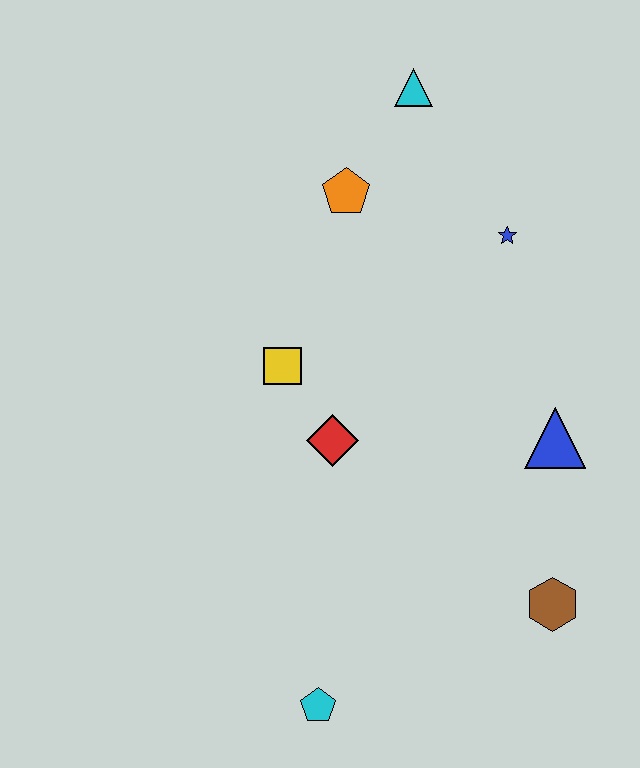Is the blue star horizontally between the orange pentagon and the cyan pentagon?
No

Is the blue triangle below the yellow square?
Yes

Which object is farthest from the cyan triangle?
The cyan pentagon is farthest from the cyan triangle.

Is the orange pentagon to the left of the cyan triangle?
Yes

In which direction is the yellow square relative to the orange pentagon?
The yellow square is below the orange pentagon.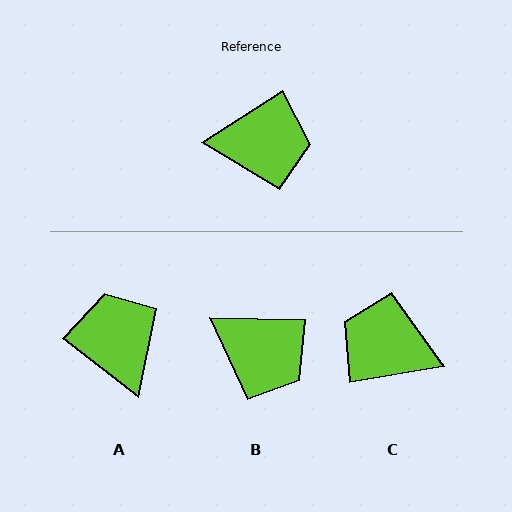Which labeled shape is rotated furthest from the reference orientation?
C, about 157 degrees away.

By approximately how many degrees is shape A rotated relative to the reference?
Approximately 109 degrees counter-clockwise.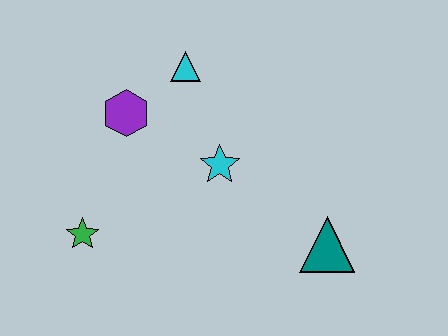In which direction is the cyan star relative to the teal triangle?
The cyan star is to the left of the teal triangle.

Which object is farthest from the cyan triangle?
The teal triangle is farthest from the cyan triangle.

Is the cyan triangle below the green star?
No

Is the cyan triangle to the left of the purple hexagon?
No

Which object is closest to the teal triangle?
The cyan star is closest to the teal triangle.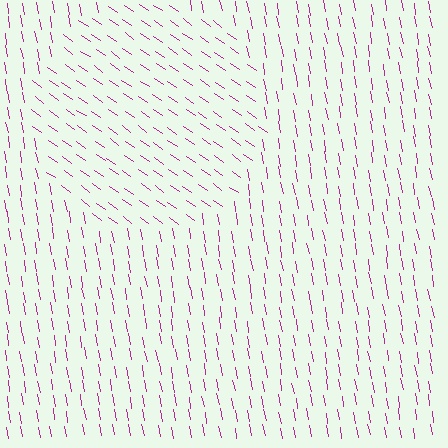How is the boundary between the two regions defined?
The boundary is defined purely by a change in line orientation (approximately 45 degrees difference). All lines are the same color and thickness.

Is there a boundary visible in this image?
Yes, there is a texture boundary formed by a change in line orientation.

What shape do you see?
I see a circle.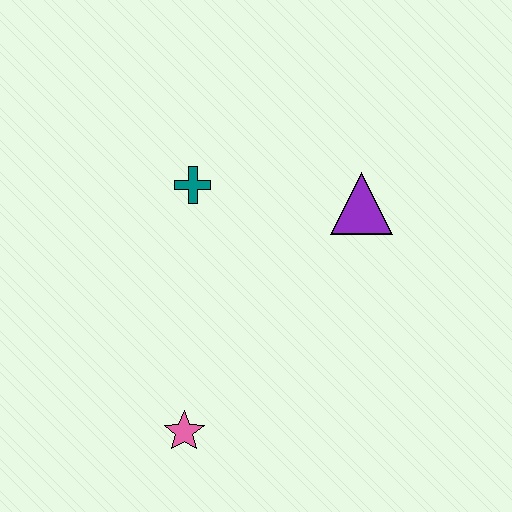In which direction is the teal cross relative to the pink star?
The teal cross is above the pink star.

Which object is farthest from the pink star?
The purple triangle is farthest from the pink star.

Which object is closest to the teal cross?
The purple triangle is closest to the teal cross.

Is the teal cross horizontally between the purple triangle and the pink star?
Yes